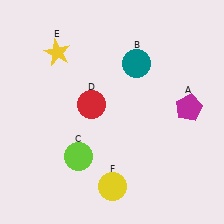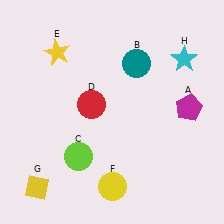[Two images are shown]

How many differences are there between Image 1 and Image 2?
There are 2 differences between the two images.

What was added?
A yellow diamond (G), a cyan star (H) were added in Image 2.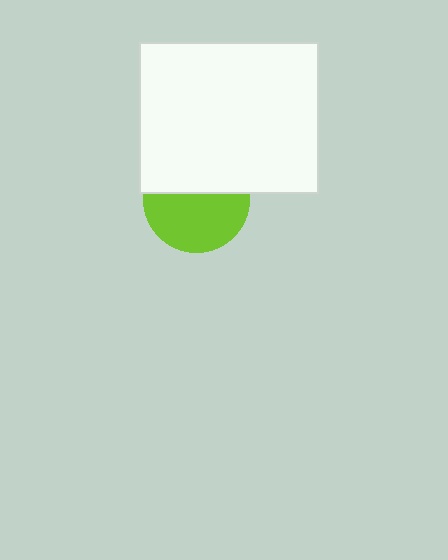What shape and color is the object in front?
The object in front is a white rectangle.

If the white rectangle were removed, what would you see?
You would see the complete lime circle.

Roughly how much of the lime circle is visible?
About half of it is visible (roughly 57%).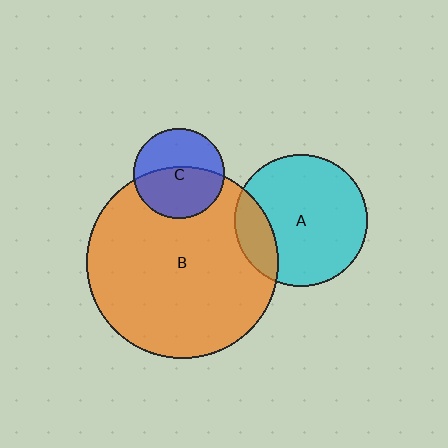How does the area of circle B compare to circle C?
Approximately 4.5 times.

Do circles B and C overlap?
Yes.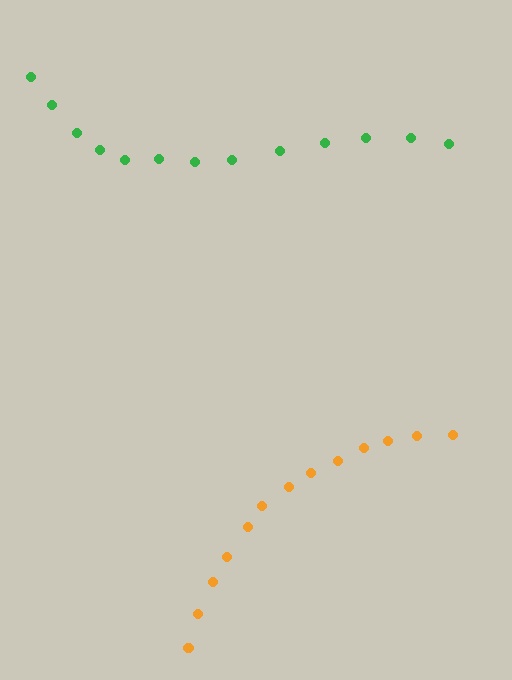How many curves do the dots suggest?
There are 2 distinct paths.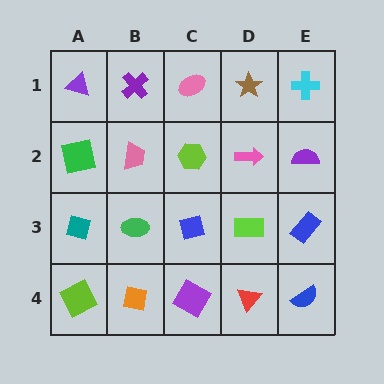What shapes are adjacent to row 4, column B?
A green ellipse (row 3, column B), a lime square (row 4, column A), a purple square (row 4, column C).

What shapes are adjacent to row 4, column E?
A blue rectangle (row 3, column E), a red triangle (row 4, column D).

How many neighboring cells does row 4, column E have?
2.